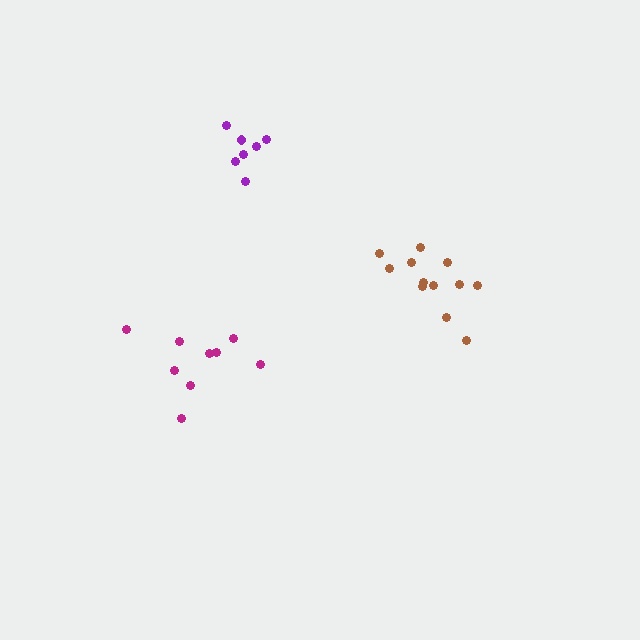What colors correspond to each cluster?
The clusters are colored: magenta, purple, brown.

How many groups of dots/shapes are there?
There are 3 groups.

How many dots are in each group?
Group 1: 9 dots, Group 2: 7 dots, Group 3: 12 dots (28 total).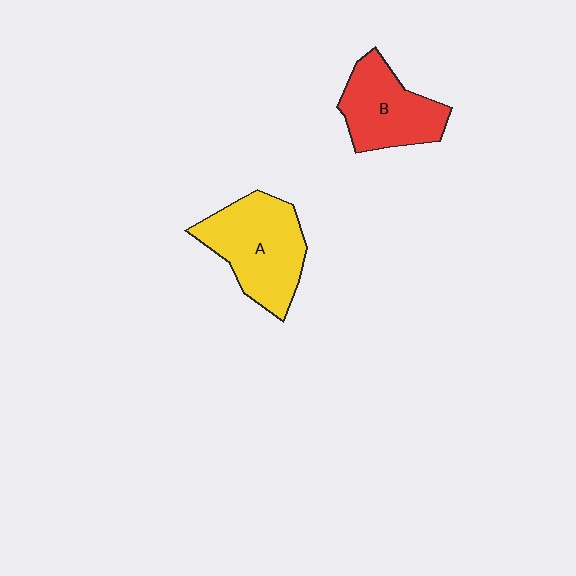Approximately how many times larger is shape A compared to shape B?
Approximately 1.2 times.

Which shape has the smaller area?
Shape B (red).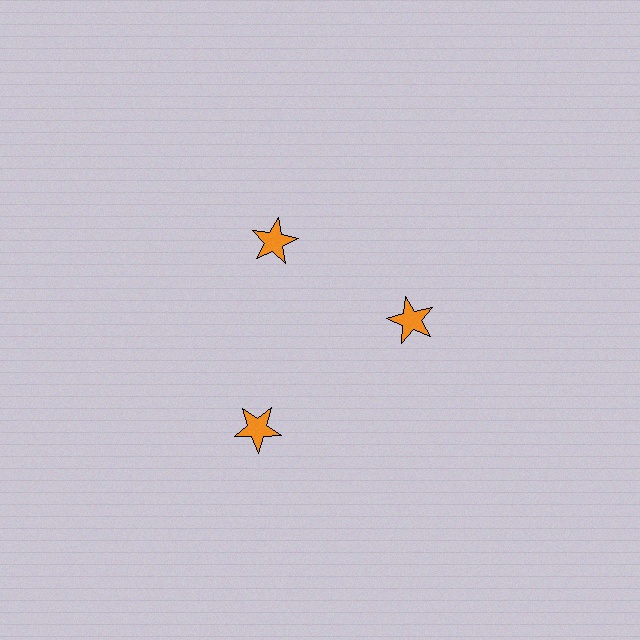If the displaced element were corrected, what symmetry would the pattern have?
It would have 3-fold rotational symmetry — the pattern would map onto itself every 120 degrees.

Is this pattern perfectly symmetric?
No. The 3 orange stars are arranged in a ring, but one element near the 7 o'clock position is pushed outward from the center, breaking the 3-fold rotational symmetry.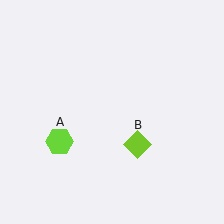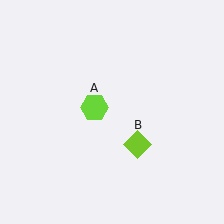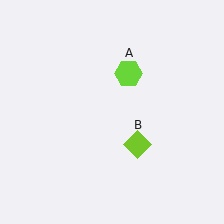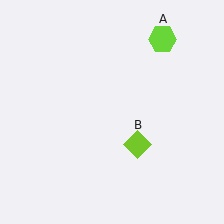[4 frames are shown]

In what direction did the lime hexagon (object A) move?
The lime hexagon (object A) moved up and to the right.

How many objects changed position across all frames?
1 object changed position: lime hexagon (object A).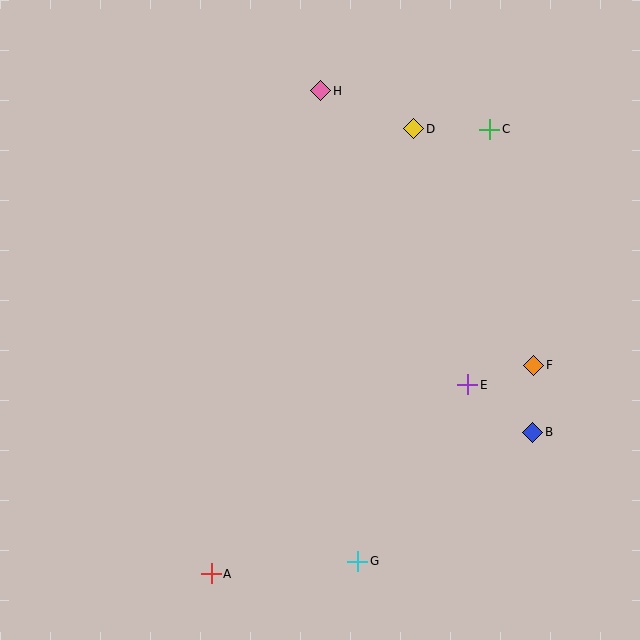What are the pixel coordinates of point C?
Point C is at (490, 129).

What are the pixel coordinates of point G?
Point G is at (358, 561).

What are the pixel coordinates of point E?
Point E is at (468, 385).